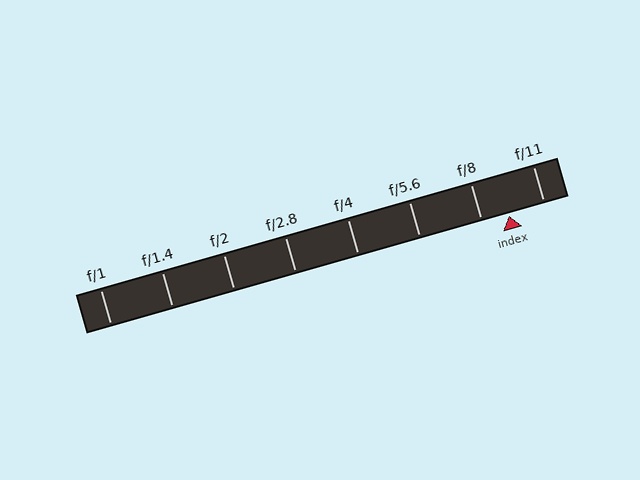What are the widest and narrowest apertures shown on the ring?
The widest aperture shown is f/1 and the narrowest is f/11.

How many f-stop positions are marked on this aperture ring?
There are 8 f-stop positions marked.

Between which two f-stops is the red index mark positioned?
The index mark is between f/8 and f/11.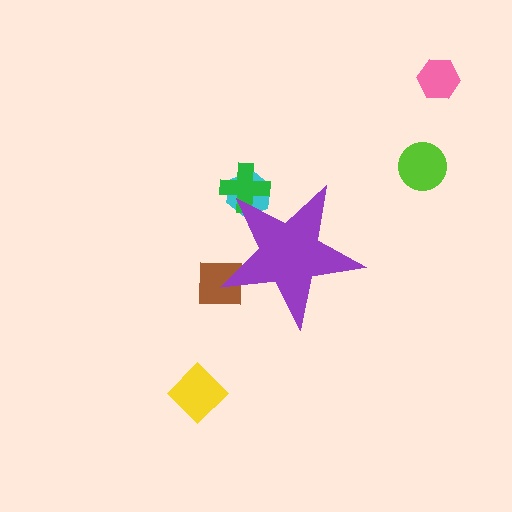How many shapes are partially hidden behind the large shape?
3 shapes are partially hidden.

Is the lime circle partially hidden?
No, the lime circle is fully visible.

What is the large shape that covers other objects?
A purple star.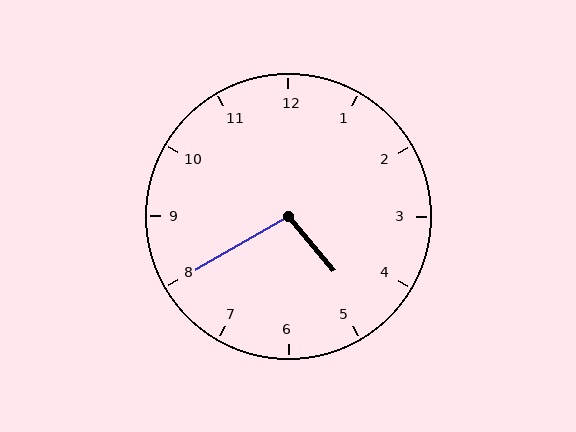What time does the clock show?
4:40.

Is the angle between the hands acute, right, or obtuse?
It is obtuse.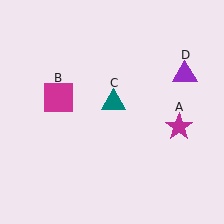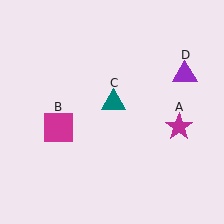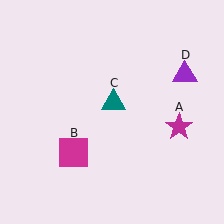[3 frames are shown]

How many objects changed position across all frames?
1 object changed position: magenta square (object B).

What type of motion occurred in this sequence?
The magenta square (object B) rotated counterclockwise around the center of the scene.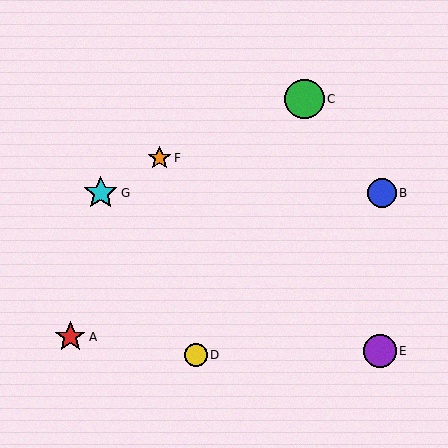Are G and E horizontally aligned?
No, G is at y≈193 and E is at y≈351.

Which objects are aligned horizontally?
Objects B, G are aligned horizontally.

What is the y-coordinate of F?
Object F is at y≈158.